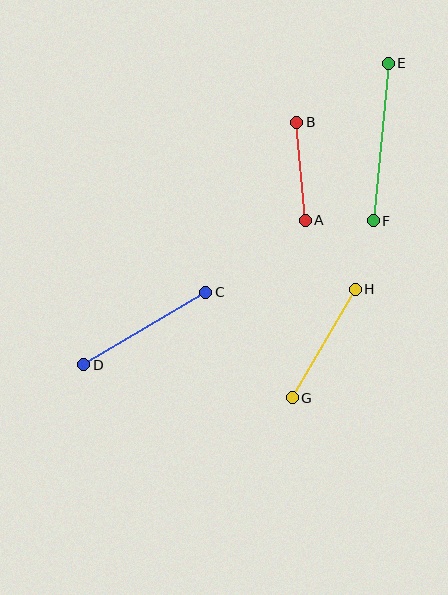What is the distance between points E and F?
The distance is approximately 158 pixels.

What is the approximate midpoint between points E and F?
The midpoint is at approximately (381, 142) pixels.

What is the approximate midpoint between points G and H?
The midpoint is at approximately (324, 343) pixels.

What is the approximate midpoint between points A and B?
The midpoint is at approximately (301, 171) pixels.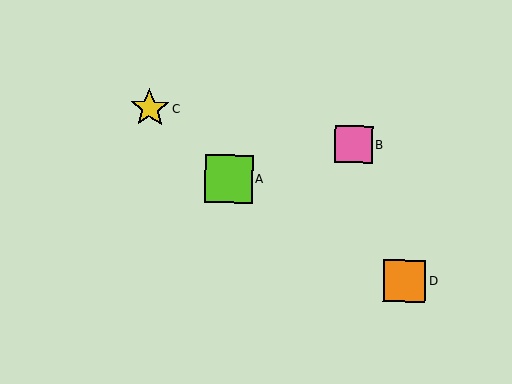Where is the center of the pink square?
The center of the pink square is at (354, 144).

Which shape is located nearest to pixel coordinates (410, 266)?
The orange square (labeled D) at (405, 281) is nearest to that location.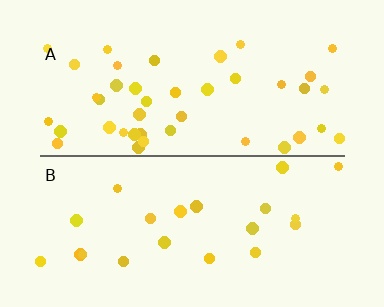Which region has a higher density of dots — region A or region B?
A (the top).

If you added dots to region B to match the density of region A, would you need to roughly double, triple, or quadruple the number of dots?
Approximately double.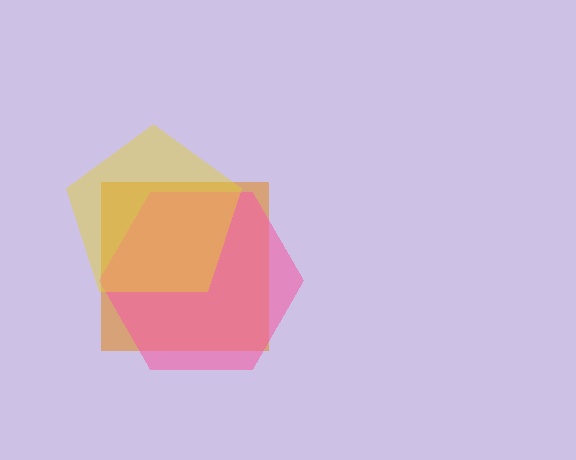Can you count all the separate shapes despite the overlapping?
Yes, there are 3 separate shapes.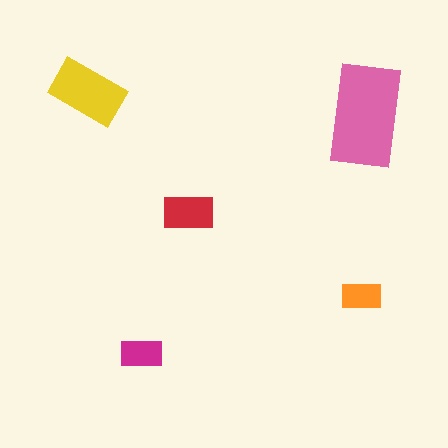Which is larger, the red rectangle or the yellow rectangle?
The yellow one.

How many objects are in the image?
There are 5 objects in the image.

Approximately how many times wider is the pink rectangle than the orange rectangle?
About 2.5 times wider.